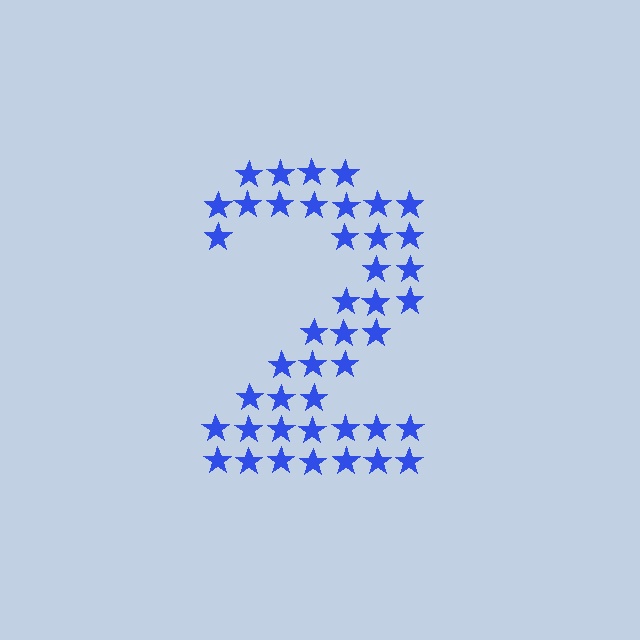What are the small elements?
The small elements are stars.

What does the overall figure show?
The overall figure shows the digit 2.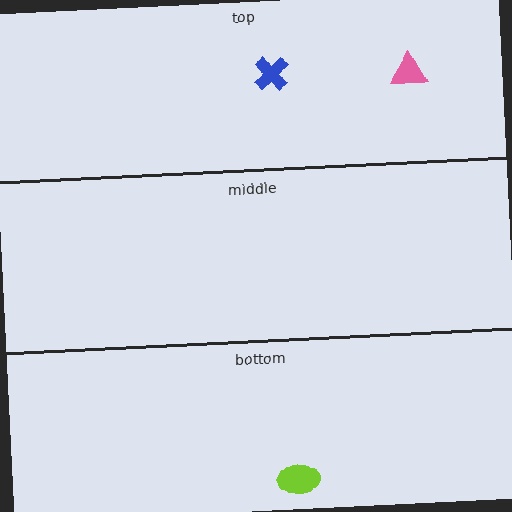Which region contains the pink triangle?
The top region.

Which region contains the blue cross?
The top region.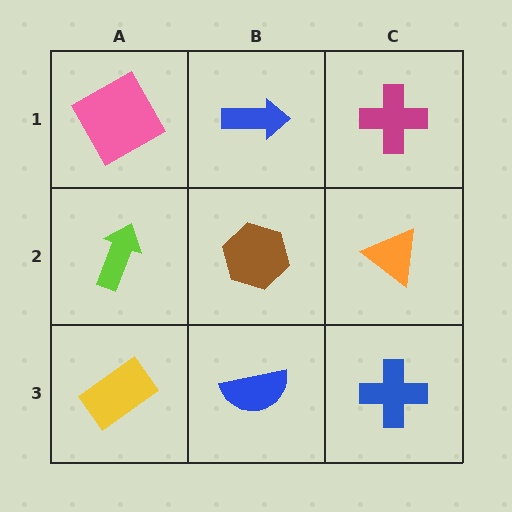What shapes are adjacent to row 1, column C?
An orange triangle (row 2, column C), a blue arrow (row 1, column B).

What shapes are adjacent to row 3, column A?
A lime arrow (row 2, column A), a blue semicircle (row 3, column B).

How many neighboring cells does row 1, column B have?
3.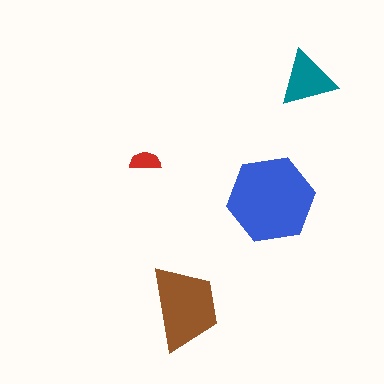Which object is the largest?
The blue hexagon.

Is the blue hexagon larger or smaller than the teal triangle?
Larger.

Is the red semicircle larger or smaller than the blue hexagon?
Smaller.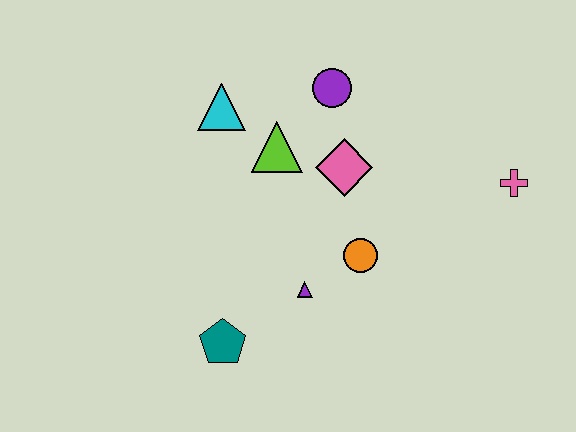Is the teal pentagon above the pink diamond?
No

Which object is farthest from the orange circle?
The cyan triangle is farthest from the orange circle.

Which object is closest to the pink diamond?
The lime triangle is closest to the pink diamond.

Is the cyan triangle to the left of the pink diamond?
Yes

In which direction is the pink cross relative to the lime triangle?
The pink cross is to the right of the lime triangle.